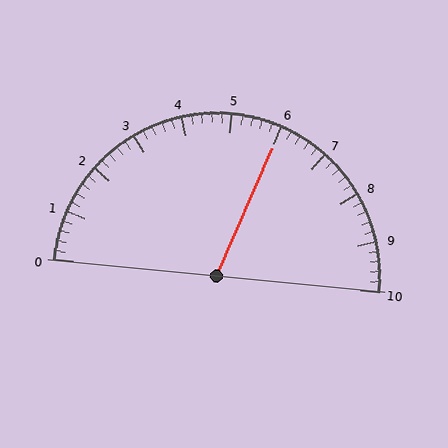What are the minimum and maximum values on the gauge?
The gauge ranges from 0 to 10.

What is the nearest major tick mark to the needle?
The nearest major tick mark is 6.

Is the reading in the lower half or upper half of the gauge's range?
The reading is in the upper half of the range (0 to 10).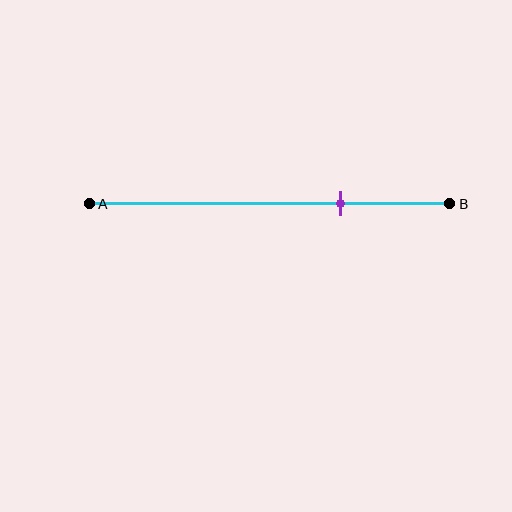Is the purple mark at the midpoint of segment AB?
No, the mark is at about 70% from A, not at the 50% midpoint.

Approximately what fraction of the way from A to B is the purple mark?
The purple mark is approximately 70% of the way from A to B.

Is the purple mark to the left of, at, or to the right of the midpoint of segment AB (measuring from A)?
The purple mark is to the right of the midpoint of segment AB.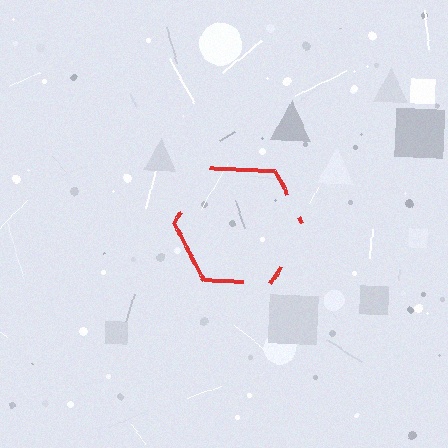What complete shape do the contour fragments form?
The contour fragments form a hexagon.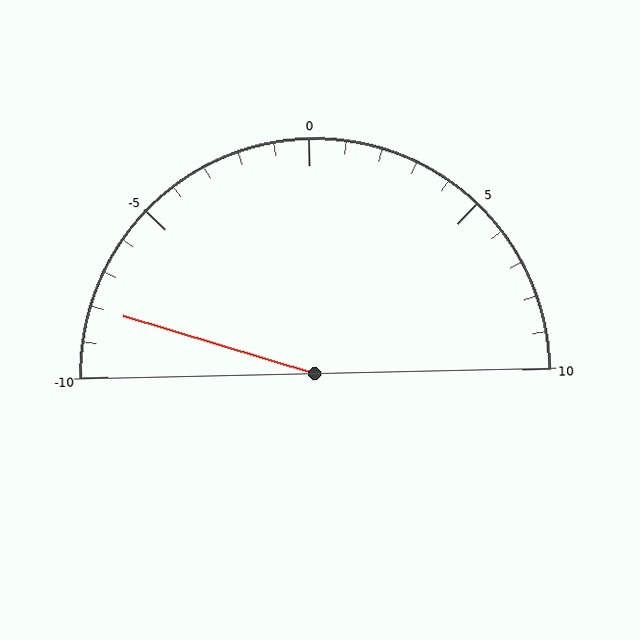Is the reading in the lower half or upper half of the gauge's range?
The reading is in the lower half of the range (-10 to 10).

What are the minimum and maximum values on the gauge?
The gauge ranges from -10 to 10.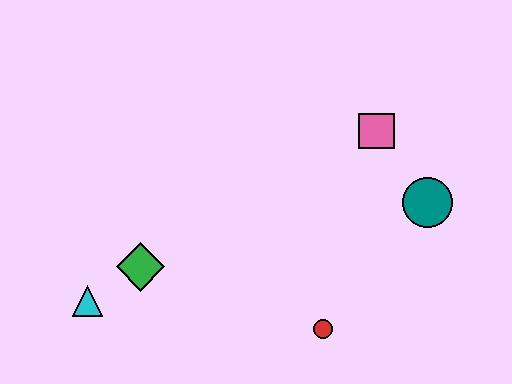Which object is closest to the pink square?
The teal circle is closest to the pink square.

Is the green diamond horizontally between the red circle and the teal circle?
No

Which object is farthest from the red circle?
The cyan triangle is farthest from the red circle.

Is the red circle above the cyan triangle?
No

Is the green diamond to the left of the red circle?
Yes